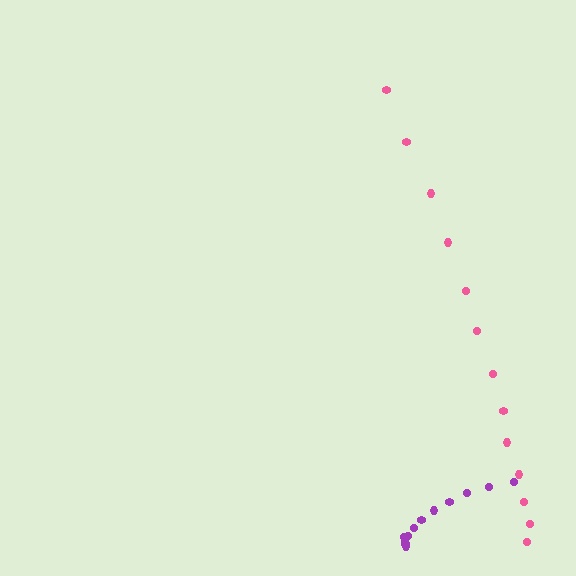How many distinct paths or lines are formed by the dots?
There are 2 distinct paths.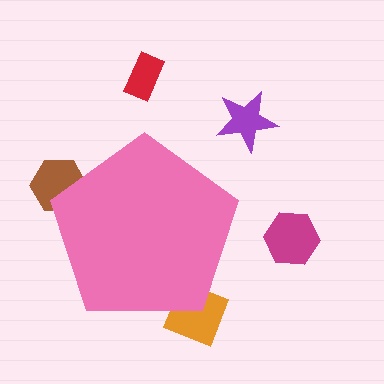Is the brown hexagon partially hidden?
Yes, the brown hexagon is partially hidden behind the pink pentagon.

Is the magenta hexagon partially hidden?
No, the magenta hexagon is fully visible.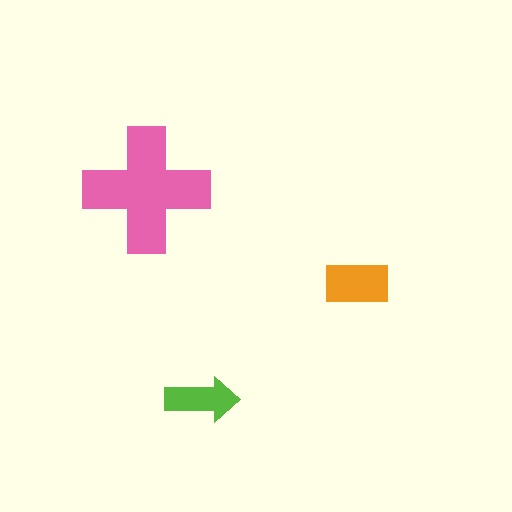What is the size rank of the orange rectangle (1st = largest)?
2nd.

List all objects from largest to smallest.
The pink cross, the orange rectangle, the lime arrow.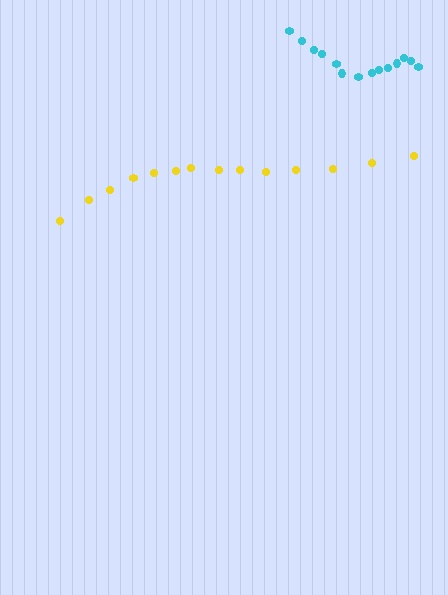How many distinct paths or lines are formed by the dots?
There are 2 distinct paths.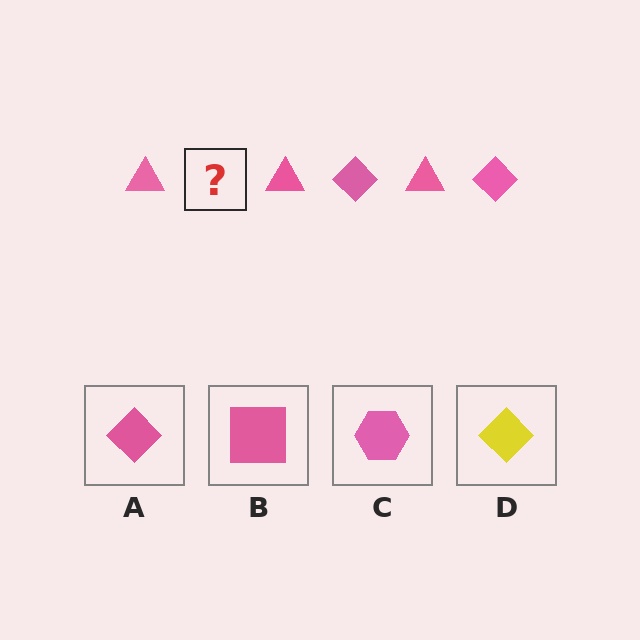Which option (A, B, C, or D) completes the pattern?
A.